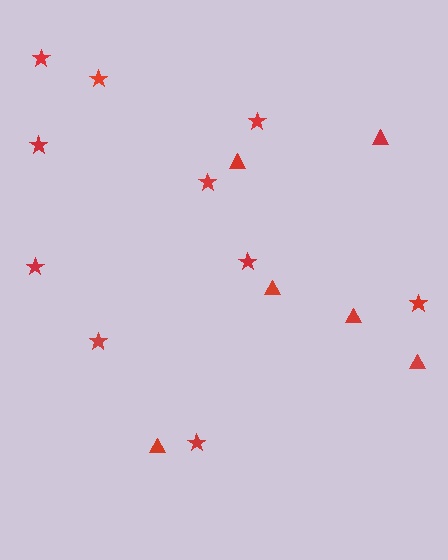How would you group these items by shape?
There are 2 groups: one group of triangles (6) and one group of stars (10).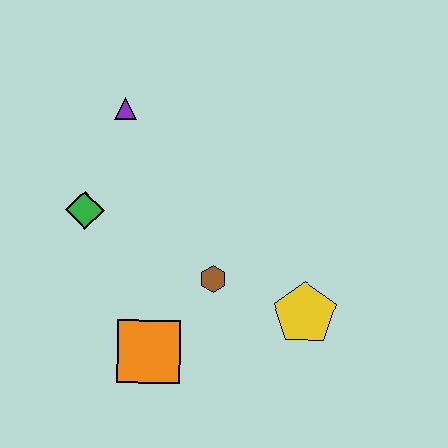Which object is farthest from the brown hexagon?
The purple triangle is farthest from the brown hexagon.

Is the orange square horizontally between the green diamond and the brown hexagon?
Yes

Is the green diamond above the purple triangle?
No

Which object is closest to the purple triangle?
The green diamond is closest to the purple triangle.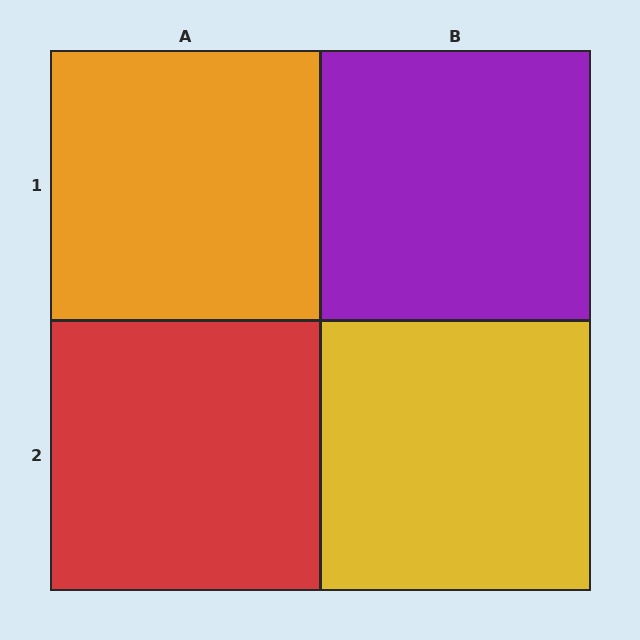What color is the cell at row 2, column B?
Yellow.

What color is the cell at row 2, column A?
Red.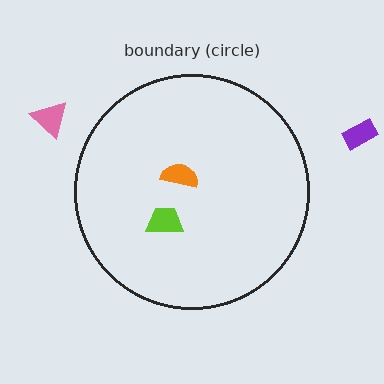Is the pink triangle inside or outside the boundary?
Outside.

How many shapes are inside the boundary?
2 inside, 2 outside.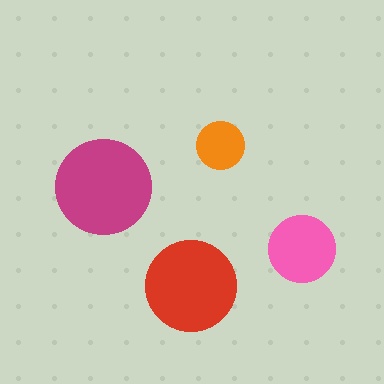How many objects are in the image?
There are 4 objects in the image.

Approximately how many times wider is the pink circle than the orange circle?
About 1.5 times wider.